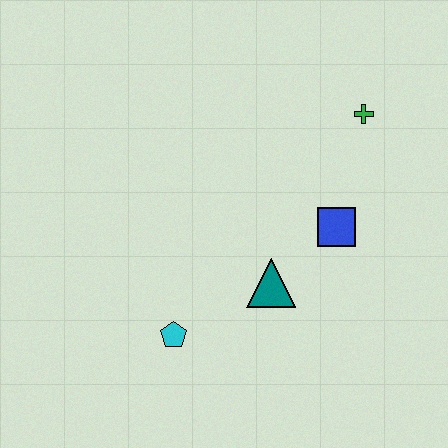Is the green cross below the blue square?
No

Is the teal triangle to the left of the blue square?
Yes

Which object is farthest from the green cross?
The cyan pentagon is farthest from the green cross.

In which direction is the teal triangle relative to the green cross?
The teal triangle is below the green cross.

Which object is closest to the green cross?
The blue square is closest to the green cross.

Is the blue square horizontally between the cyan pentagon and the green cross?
Yes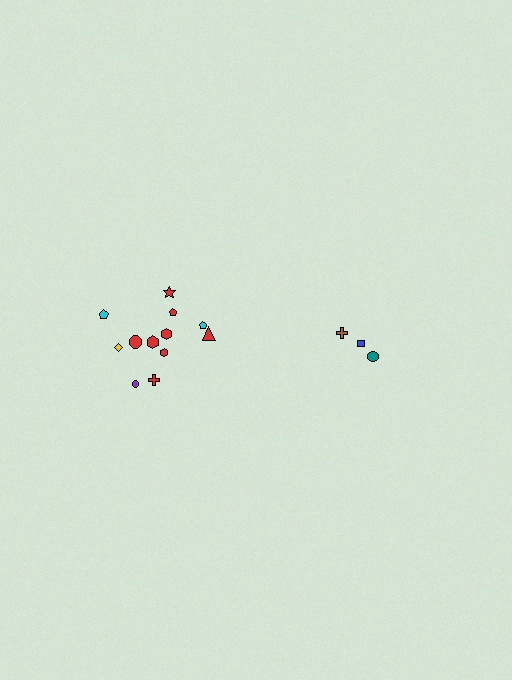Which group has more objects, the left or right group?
The left group.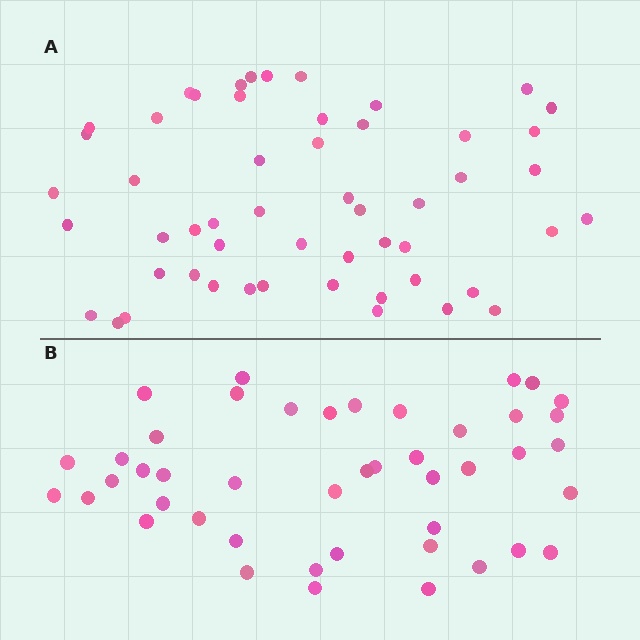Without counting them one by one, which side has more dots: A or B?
Region A (the top region) has more dots.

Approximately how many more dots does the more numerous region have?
Region A has roughly 8 or so more dots than region B.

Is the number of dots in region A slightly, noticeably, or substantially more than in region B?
Region A has only slightly more — the two regions are fairly close. The ratio is roughly 1.2 to 1.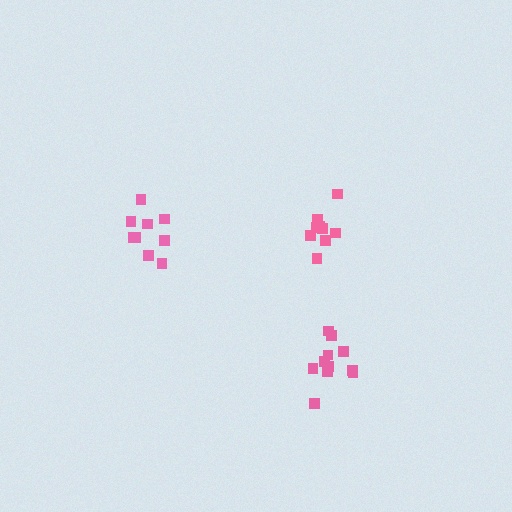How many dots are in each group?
Group 1: 9 dots, Group 2: 9 dots, Group 3: 11 dots (29 total).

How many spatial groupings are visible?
There are 3 spatial groupings.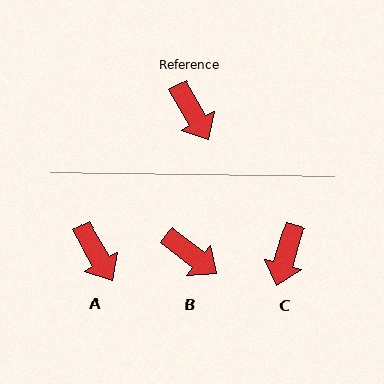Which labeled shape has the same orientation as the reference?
A.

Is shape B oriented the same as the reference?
No, it is off by about 22 degrees.